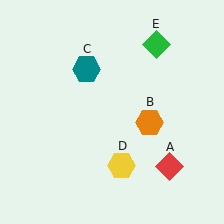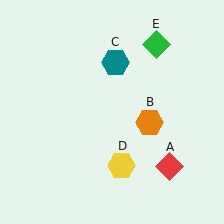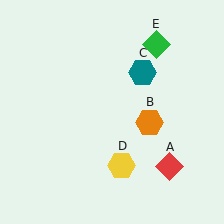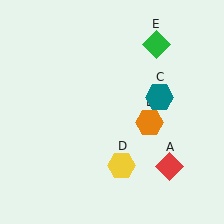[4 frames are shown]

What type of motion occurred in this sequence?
The teal hexagon (object C) rotated clockwise around the center of the scene.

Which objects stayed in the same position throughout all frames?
Red diamond (object A) and orange hexagon (object B) and yellow hexagon (object D) and green diamond (object E) remained stationary.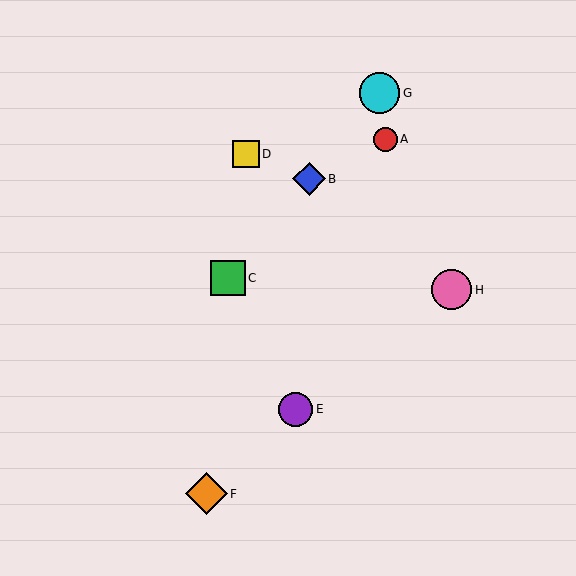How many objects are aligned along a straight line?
3 objects (B, C, G) are aligned along a straight line.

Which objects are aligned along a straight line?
Objects B, C, G are aligned along a straight line.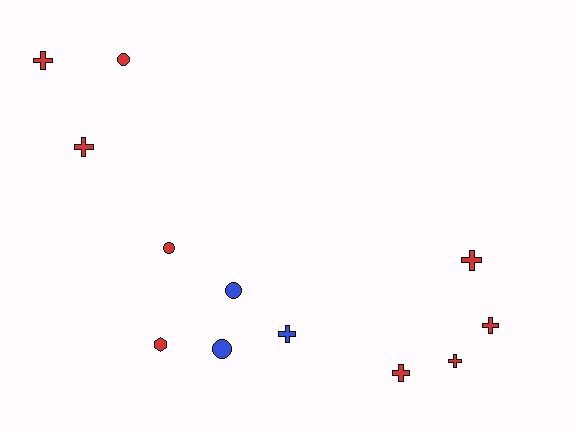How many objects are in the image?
There are 12 objects.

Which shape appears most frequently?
Cross, with 7 objects.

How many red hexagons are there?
There is 1 red hexagon.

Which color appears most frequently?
Red, with 9 objects.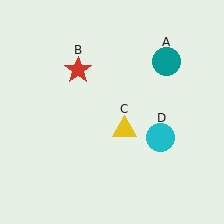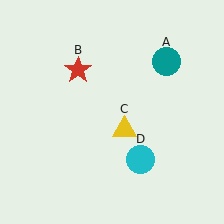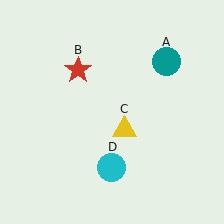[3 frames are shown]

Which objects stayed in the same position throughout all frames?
Teal circle (object A) and red star (object B) and yellow triangle (object C) remained stationary.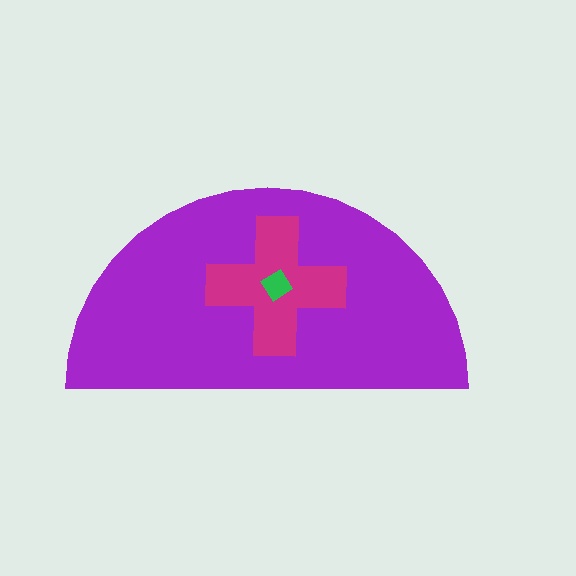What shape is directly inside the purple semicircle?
The magenta cross.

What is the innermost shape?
The green diamond.